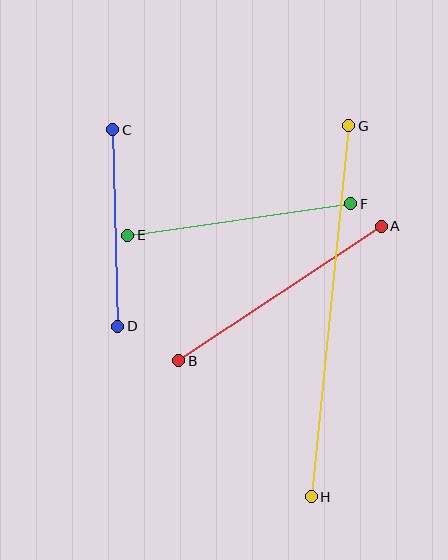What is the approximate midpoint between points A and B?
The midpoint is at approximately (280, 293) pixels.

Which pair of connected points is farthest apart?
Points G and H are farthest apart.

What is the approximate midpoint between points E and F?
The midpoint is at approximately (239, 219) pixels.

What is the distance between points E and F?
The distance is approximately 225 pixels.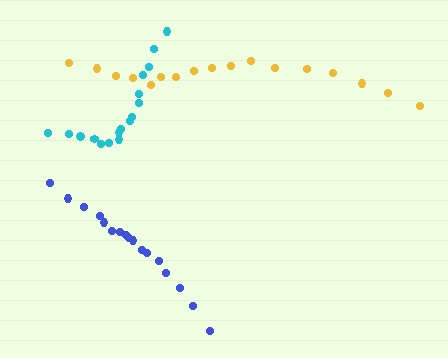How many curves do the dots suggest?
There are 3 distinct paths.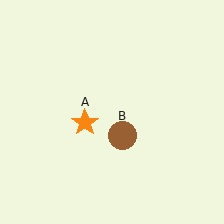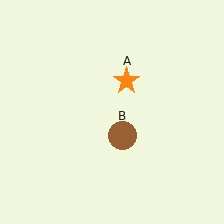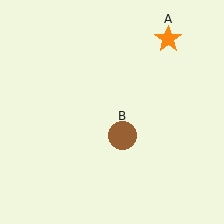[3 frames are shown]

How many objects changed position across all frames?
1 object changed position: orange star (object A).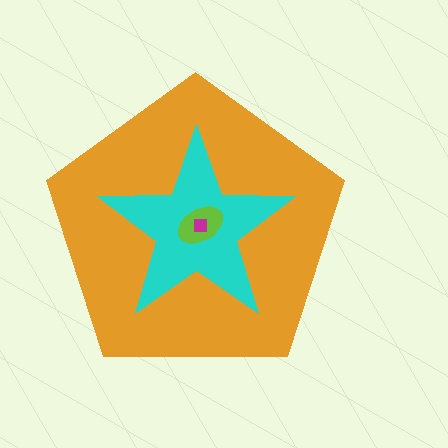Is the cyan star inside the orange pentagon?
Yes.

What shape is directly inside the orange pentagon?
The cyan star.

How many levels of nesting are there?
4.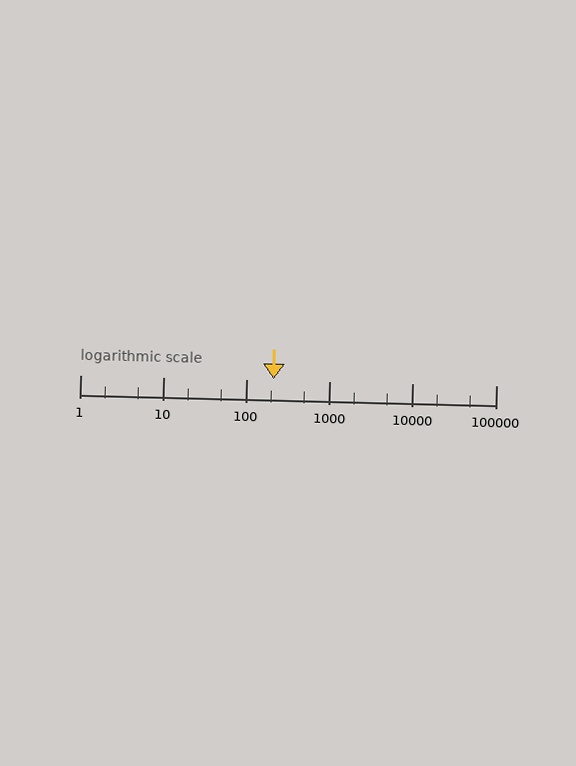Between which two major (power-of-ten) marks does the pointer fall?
The pointer is between 100 and 1000.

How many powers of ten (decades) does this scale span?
The scale spans 5 decades, from 1 to 100000.